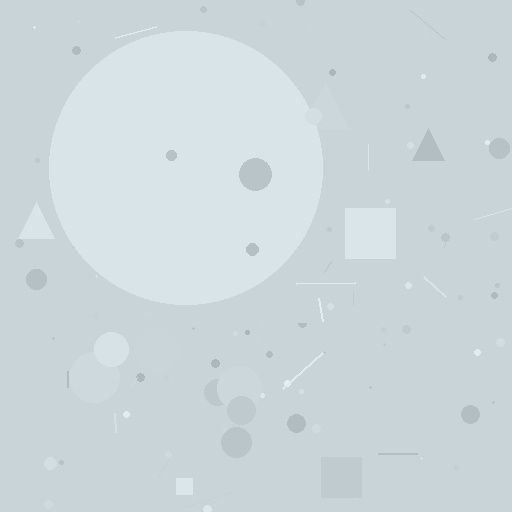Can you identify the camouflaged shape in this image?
The camouflaged shape is a circle.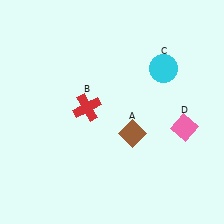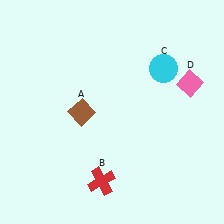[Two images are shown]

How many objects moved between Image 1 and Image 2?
3 objects moved between the two images.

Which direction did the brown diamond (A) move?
The brown diamond (A) moved left.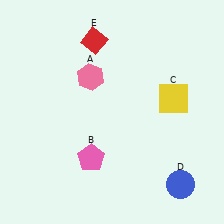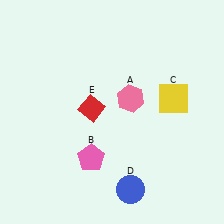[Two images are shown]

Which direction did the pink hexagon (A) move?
The pink hexagon (A) moved right.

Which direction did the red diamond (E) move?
The red diamond (E) moved down.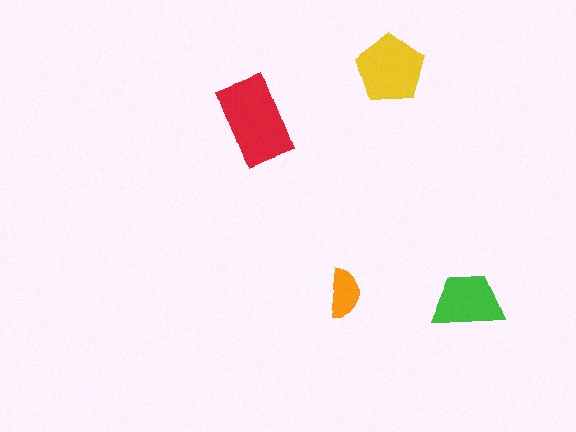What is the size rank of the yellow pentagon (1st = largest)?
2nd.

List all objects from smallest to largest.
The orange semicircle, the green trapezoid, the yellow pentagon, the red rectangle.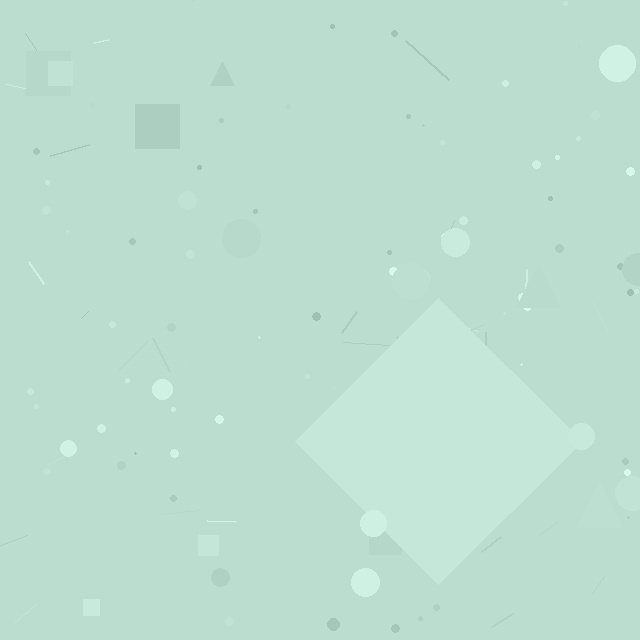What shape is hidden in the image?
A diamond is hidden in the image.